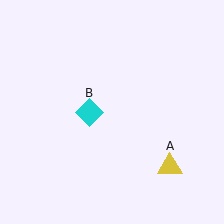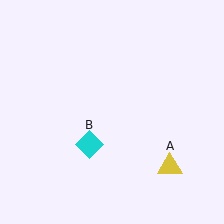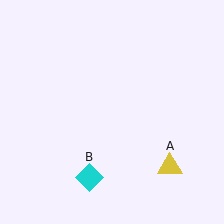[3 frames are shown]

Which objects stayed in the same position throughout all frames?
Yellow triangle (object A) remained stationary.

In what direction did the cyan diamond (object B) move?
The cyan diamond (object B) moved down.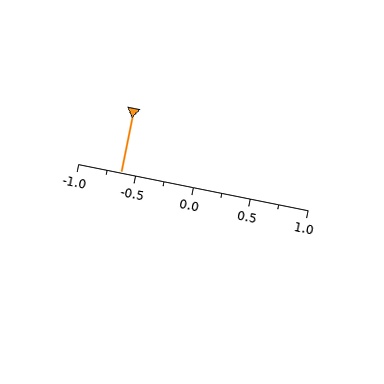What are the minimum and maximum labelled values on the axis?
The axis runs from -1.0 to 1.0.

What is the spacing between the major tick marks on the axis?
The major ticks are spaced 0.5 apart.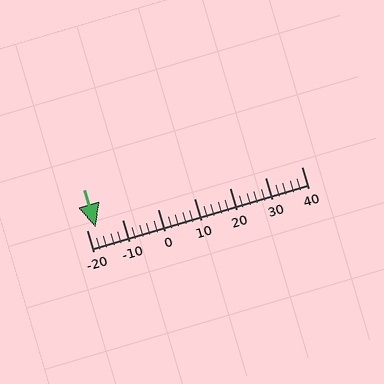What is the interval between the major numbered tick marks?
The major tick marks are spaced 10 units apart.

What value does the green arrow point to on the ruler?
The green arrow points to approximately -18.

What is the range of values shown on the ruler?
The ruler shows values from -20 to 40.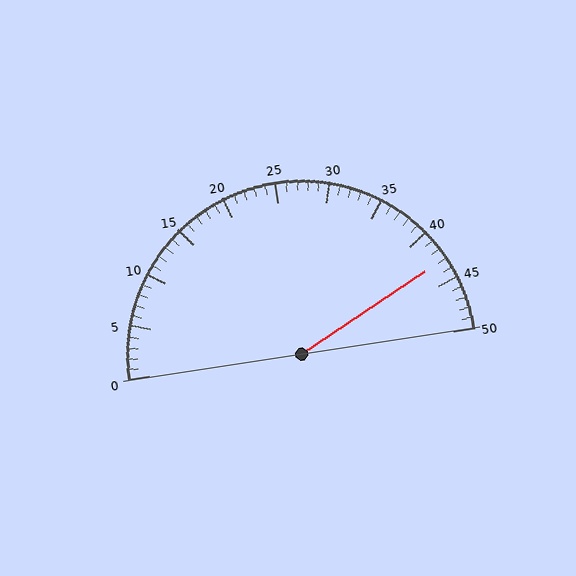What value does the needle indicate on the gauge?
The needle indicates approximately 43.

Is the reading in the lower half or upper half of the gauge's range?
The reading is in the upper half of the range (0 to 50).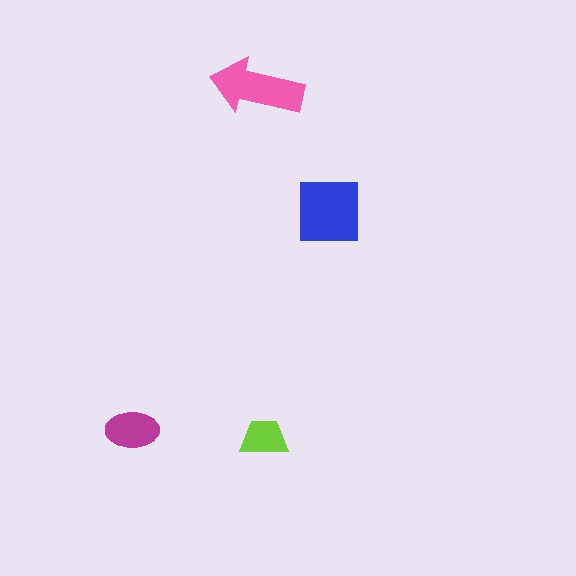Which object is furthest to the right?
The blue square is rightmost.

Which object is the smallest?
The lime trapezoid.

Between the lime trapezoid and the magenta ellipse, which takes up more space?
The magenta ellipse.